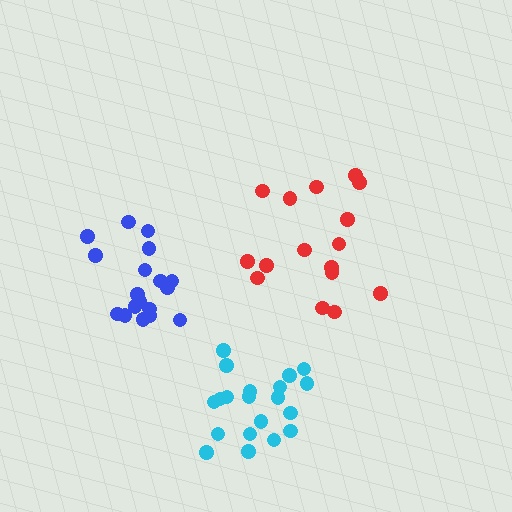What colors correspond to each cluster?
The clusters are colored: red, blue, cyan.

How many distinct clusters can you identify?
There are 3 distinct clusters.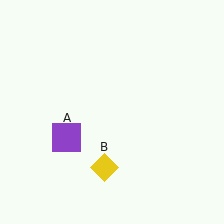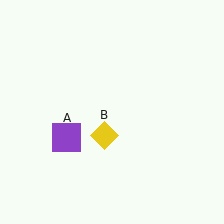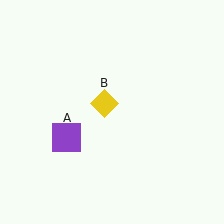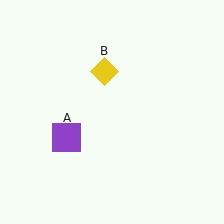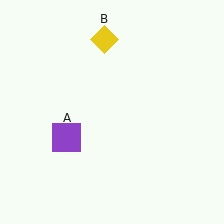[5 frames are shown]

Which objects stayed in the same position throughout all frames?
Purple square (object A) remained stationary.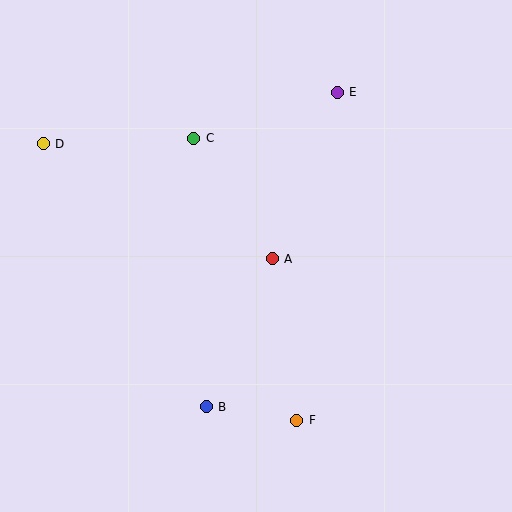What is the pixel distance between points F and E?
The distance between F and E is 330 pixels.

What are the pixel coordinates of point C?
Point C is at (194, 138).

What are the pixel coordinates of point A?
Point A is at (272, 259).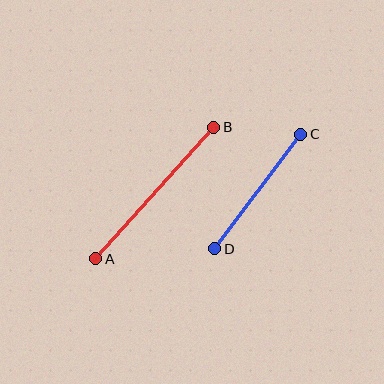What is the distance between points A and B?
The distance is approximately 177 pixels.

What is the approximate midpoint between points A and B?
The midpoint is at approximately (155, 193) pixels.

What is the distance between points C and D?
The distance is approximately 143 pixels.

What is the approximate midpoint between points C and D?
The midpoint is at approximately (258, 192) pixels.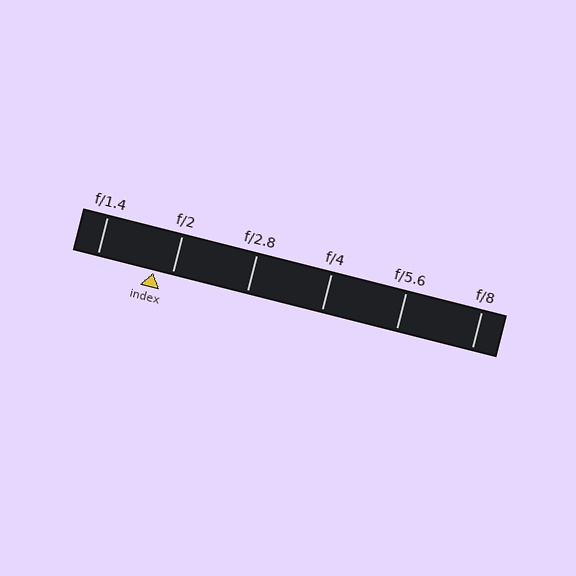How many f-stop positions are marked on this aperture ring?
There are 6 f-stop positions marked.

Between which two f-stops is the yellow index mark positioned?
The index mark is between f/1.4 and f/2.